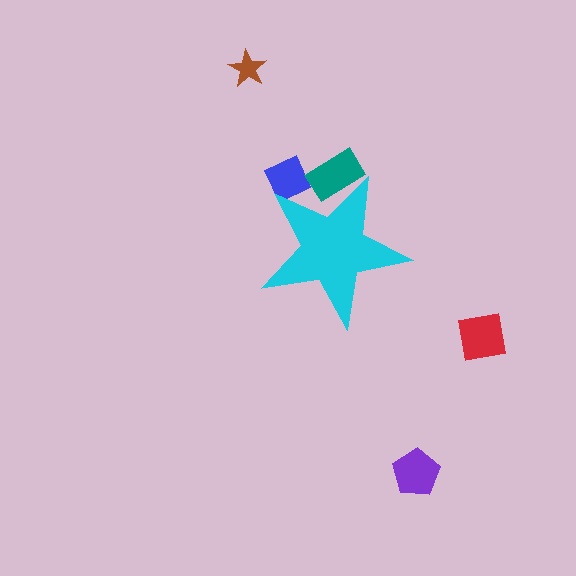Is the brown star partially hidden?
No, the brown star is fully visible.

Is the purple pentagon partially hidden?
No, the purple pentagon is fully visible.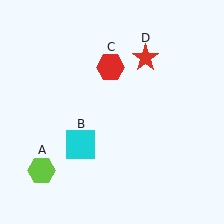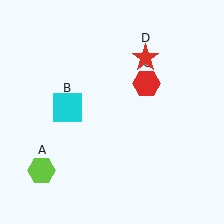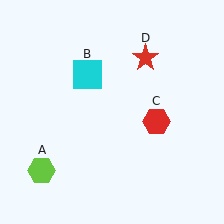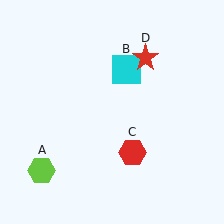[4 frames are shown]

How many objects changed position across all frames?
2 objects changed position: cyan square (object B), red hexagon (object C).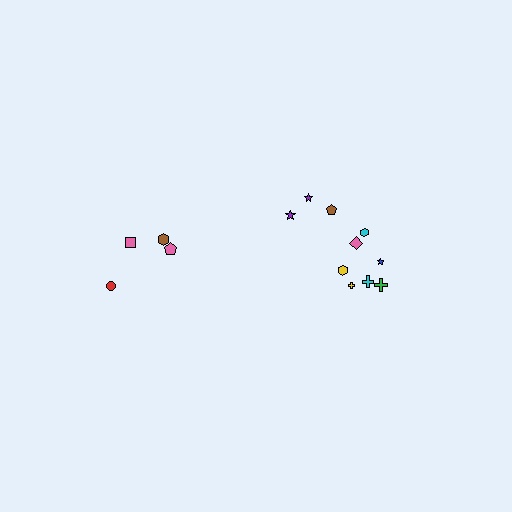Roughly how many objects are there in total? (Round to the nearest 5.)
Roughly 15 objects in total.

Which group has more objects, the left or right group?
The right group.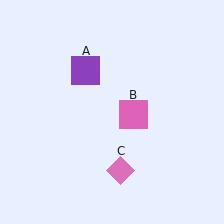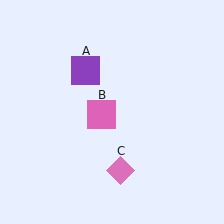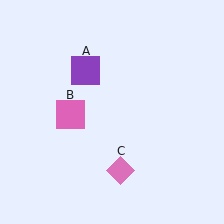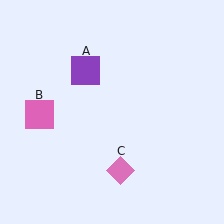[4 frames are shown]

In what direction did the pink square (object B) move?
The pink square (object B) moved left.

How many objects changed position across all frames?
1 object changed position: pink square (object B).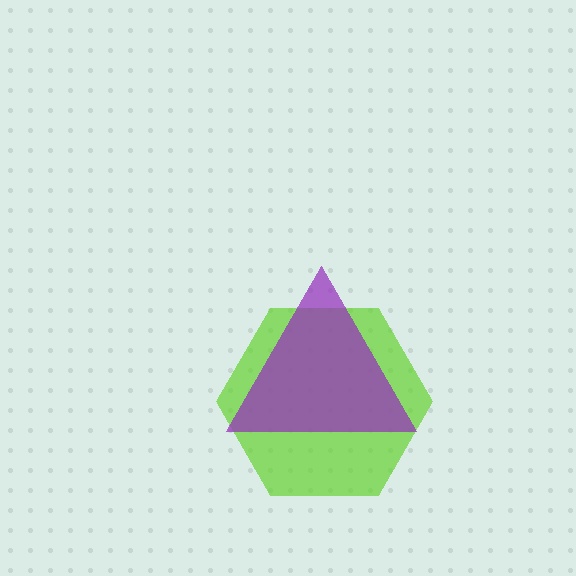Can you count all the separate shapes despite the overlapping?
Yes, there are 2 separate shapes.